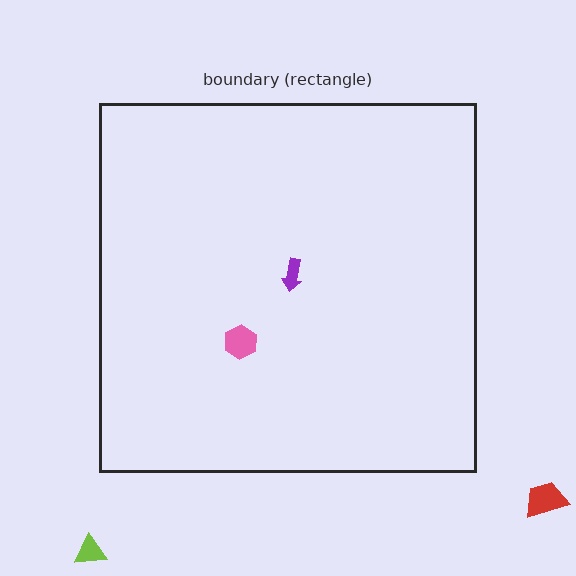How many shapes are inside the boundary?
2 inside, 2 outside.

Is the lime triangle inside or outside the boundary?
Outside.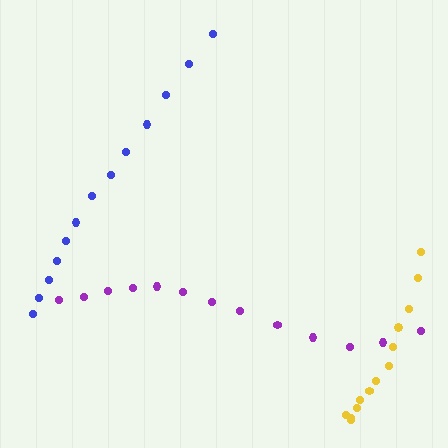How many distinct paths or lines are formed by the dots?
There are 3 distinct paths.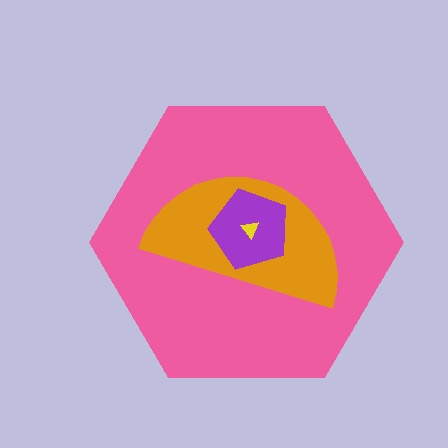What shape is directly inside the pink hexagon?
The orange semicircle.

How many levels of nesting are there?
4.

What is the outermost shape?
The pink hexagon.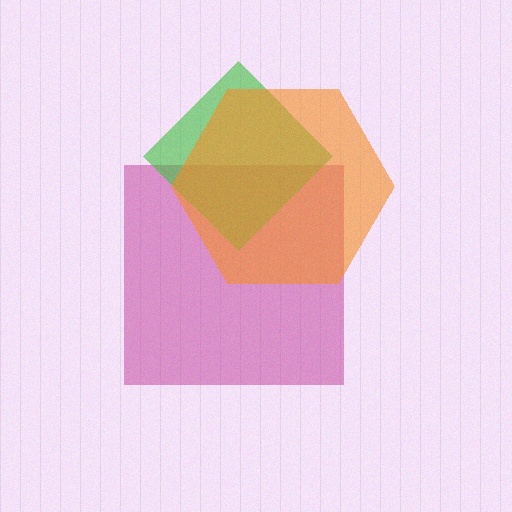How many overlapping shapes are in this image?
There are 3 overlapping shapes in the image.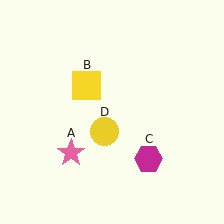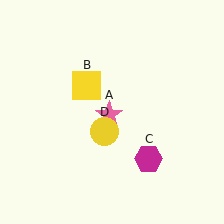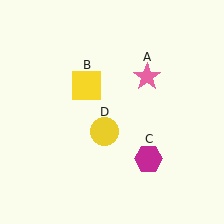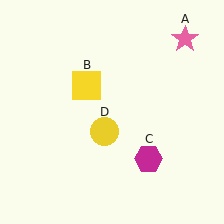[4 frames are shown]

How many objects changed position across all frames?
1 object changed position: pink star (object A).